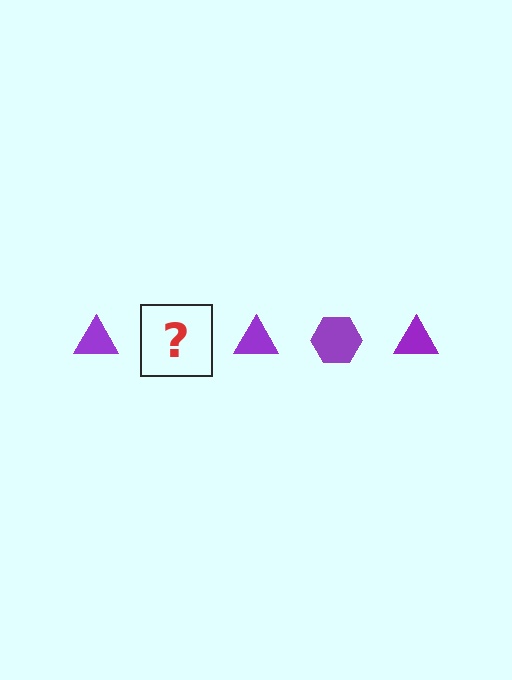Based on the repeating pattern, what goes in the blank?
The blank should be a purple hexagon.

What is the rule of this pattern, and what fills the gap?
The rule is that the pattern cycles through triangle, hexagon shapes in purple. The gap should be filled with a purple hexagon.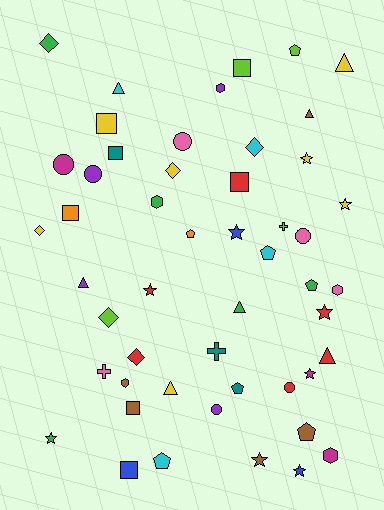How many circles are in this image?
There are 6 circles.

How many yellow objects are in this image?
There are 7 yellow objects.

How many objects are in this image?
There are 50 objects.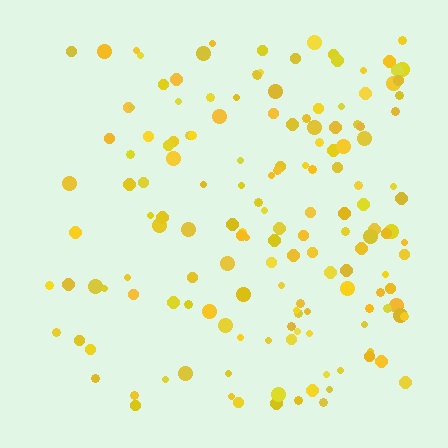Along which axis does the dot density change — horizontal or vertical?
Horizontal.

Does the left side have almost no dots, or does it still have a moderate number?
Still a moderate number, just noticeably fewer than the right.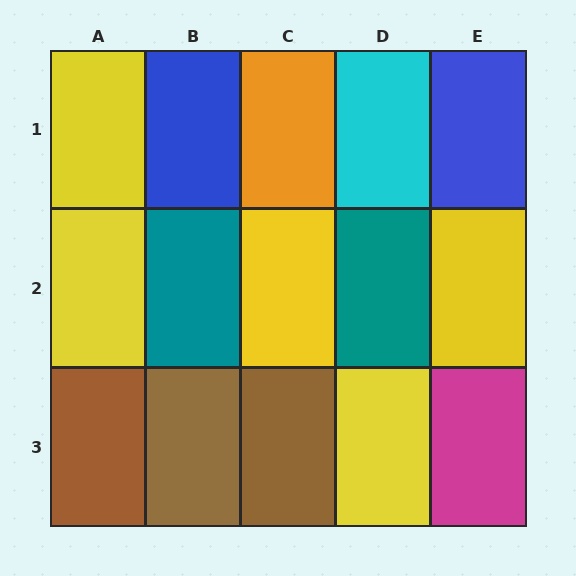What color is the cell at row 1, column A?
Yellow.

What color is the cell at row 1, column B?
Blue.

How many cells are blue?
2 cells are blue.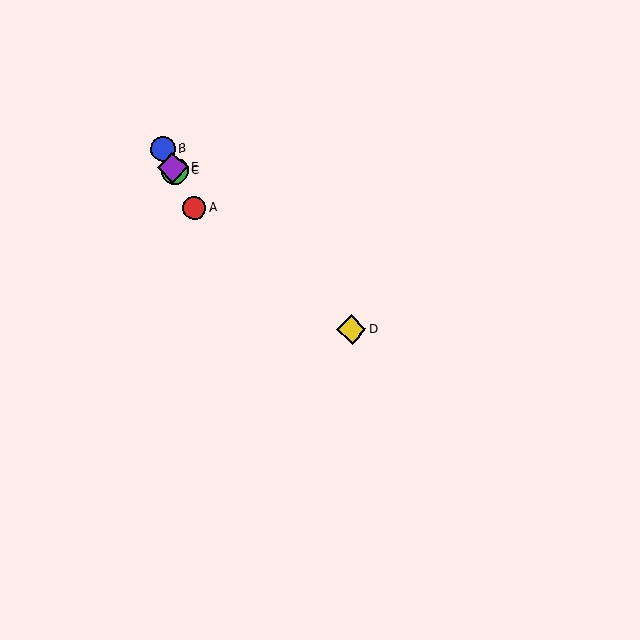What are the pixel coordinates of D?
Object D is at (351, 330).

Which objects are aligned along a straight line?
Objects A, B, C, E are aligned along a straight line.